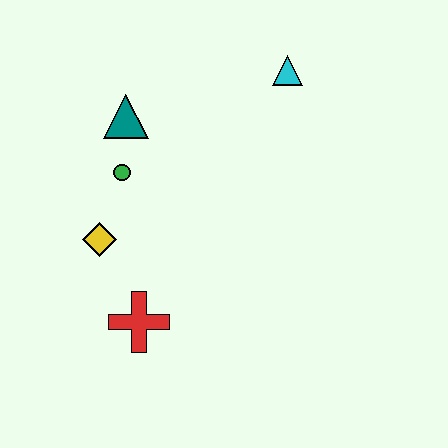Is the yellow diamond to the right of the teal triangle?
No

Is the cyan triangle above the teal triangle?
Yes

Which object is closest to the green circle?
The teal triangle is closest to the green circle.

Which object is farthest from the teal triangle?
The red cross is farthest from the teal triangle.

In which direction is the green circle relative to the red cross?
The green circle is above the red cross.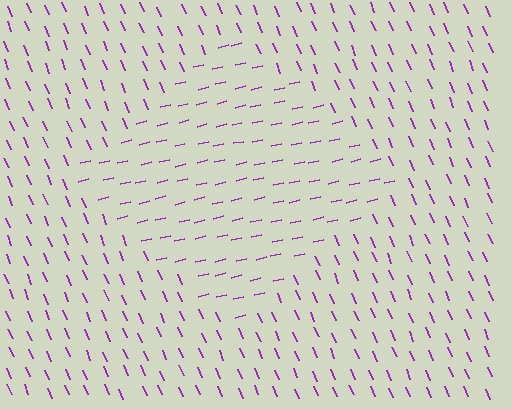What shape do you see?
I see a diamond.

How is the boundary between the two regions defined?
The boundary is defined purely by a change in line orientation (approximately 81 degrees difference). All lines are the same color and thickness.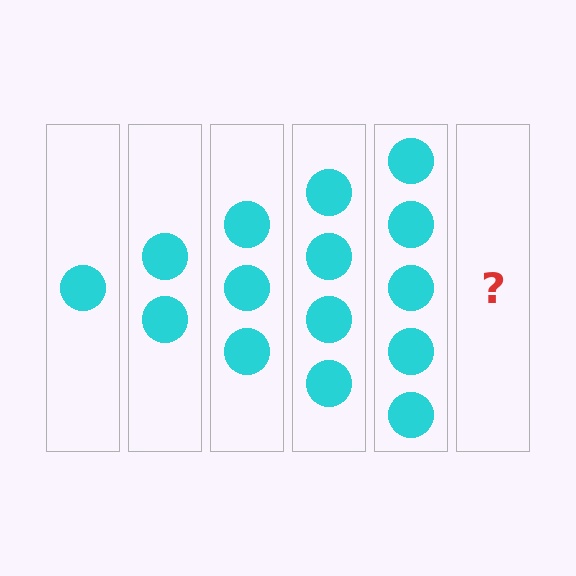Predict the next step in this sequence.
The next step is 6 circles.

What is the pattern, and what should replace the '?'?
The pattern is that each step adds one more circle. The '?' should be 6 circles.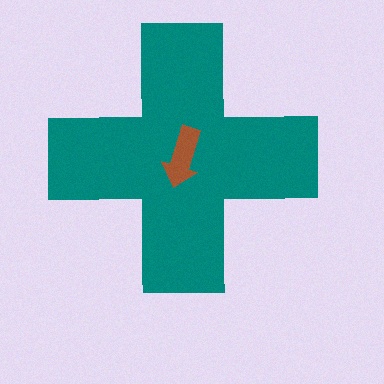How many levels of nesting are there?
2.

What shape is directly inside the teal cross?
The brown arrow.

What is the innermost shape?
The brown arrow.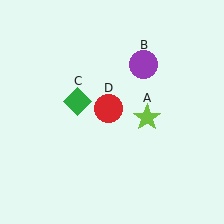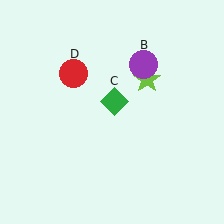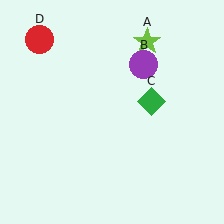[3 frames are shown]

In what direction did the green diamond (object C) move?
The green diamond (object C) moved right.